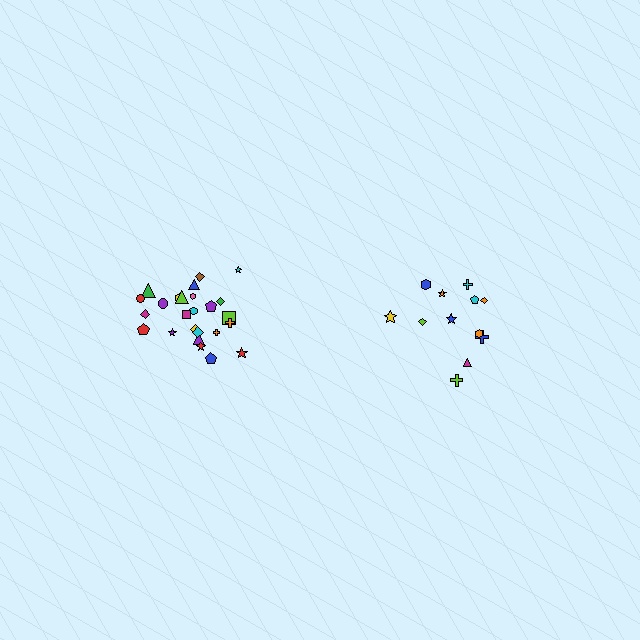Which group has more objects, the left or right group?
The left group.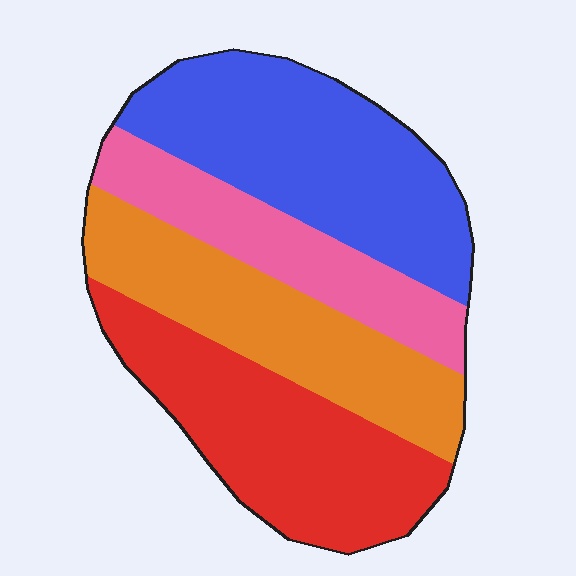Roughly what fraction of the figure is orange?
Orange takes up about one quarter (1/4) of the figure.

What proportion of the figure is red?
Red takes up about one quarter (1/4) of the figure.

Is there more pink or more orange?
Orange.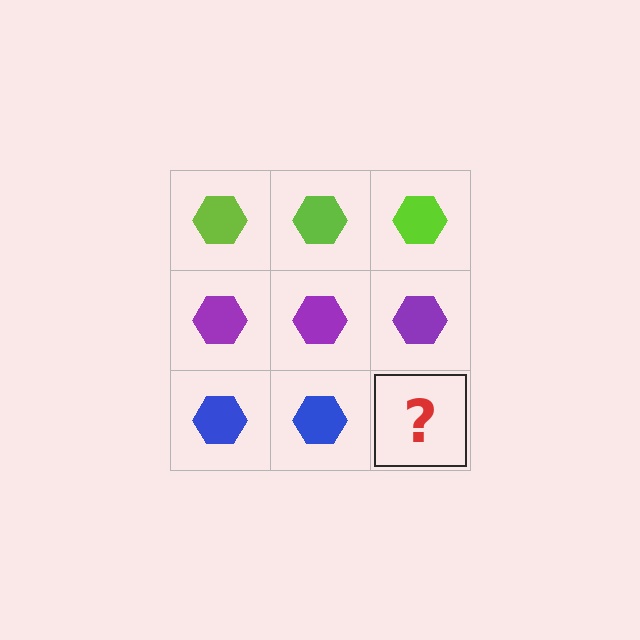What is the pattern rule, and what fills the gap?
The rule is that each row has a consistent color. The gap should be filled with a blue hexagon.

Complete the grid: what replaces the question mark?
The question mark should be replaced with a blue hexagon.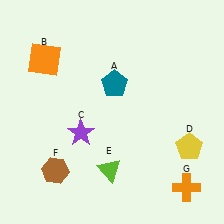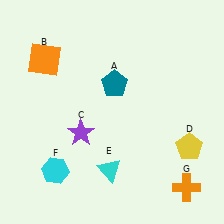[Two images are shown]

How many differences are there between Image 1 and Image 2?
There are 2 differences between the two images.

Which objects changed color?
E changed from lime to cyan. F changed from brown to cyan.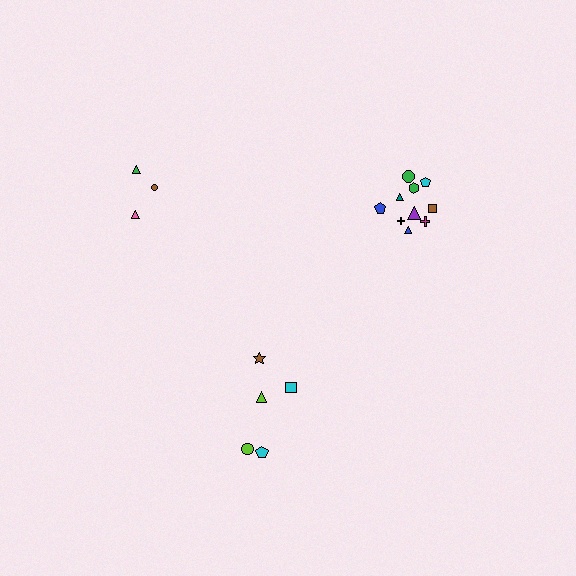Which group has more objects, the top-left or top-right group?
The top-right group.